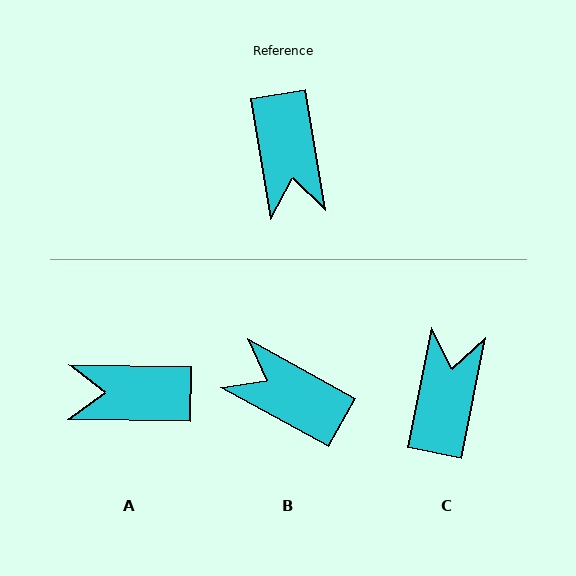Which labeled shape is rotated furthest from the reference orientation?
C, about 159 degrees away.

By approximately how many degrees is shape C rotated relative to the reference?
Approximately 159 degrees counter-clockwise.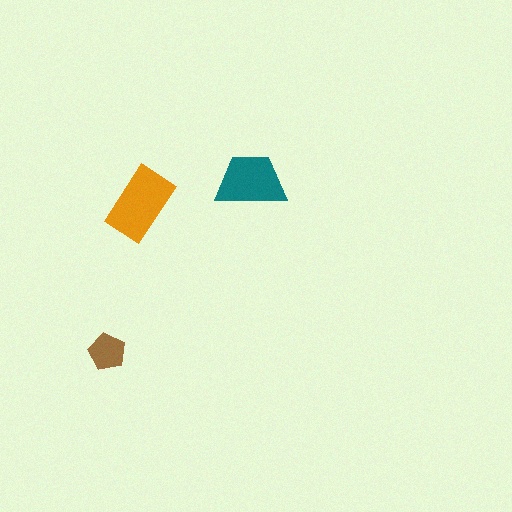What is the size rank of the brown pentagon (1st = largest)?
3rd.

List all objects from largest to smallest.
The orange rectangle, the teal trapezoid, the brown pentagon.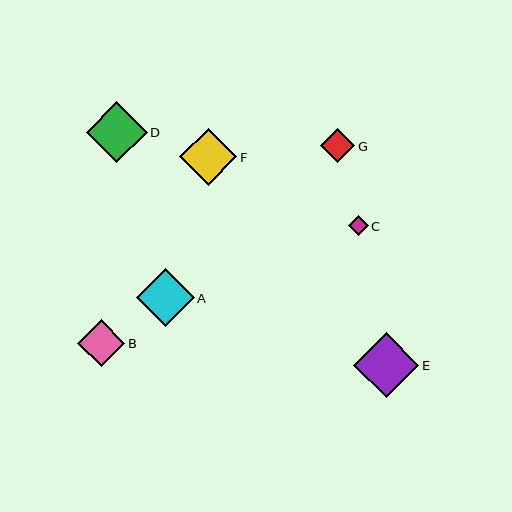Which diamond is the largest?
Diamond E is the largest with a size of approximately 65 pixels.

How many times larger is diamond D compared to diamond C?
Diamond D is approximately 3.0 times the size of diamond C.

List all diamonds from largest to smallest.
From largest to smallest: E, D, A, F, B, G, C.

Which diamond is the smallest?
Diamond C is the smallest with a size of approximately 20 pixels.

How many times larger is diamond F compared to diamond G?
Diamond F is approximately 1.7 times the size of diamond G.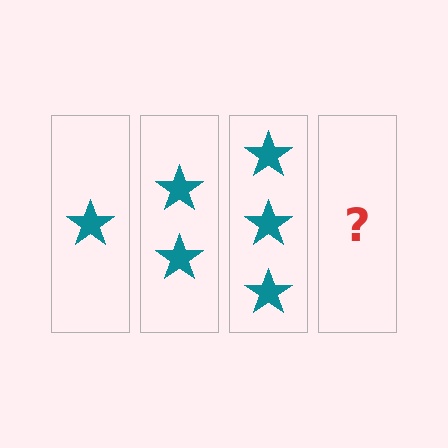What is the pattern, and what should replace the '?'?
The pattern is that each step adds one more star. The '?' should be 4 stars.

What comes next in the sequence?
The next element should be 4 stars.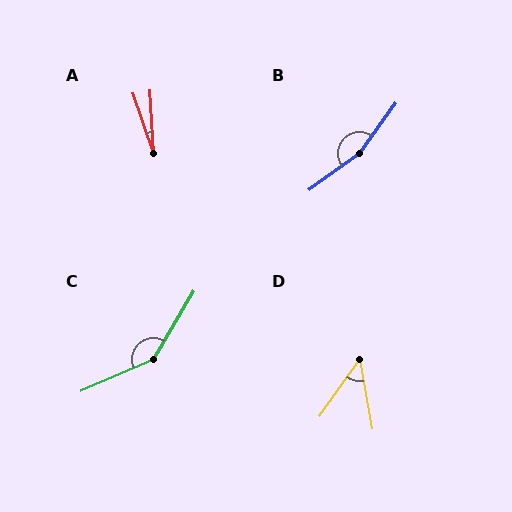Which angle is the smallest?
A, at approximately 16 degrees.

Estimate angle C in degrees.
Approximately 144 degrees.